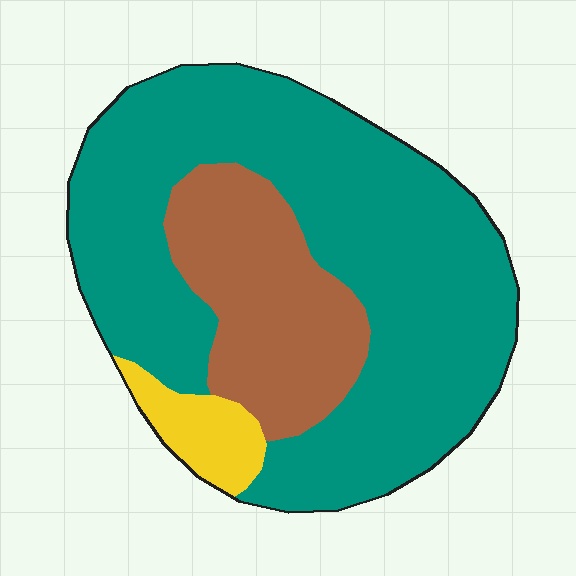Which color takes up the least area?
Yellow, at roughly 5%.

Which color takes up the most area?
Teal, at roughly 70%.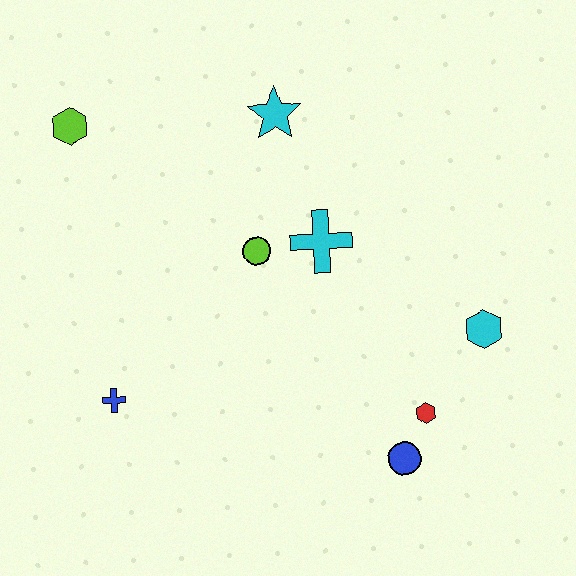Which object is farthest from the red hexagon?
The lime hexagon is farthest from the red hexagon.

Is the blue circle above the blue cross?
No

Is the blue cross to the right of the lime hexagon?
Yes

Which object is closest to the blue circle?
The red hexagon is closest to the blue circle.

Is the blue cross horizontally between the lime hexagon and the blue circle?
Yes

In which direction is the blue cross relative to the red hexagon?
The blue cross is to the left of the red hexagon.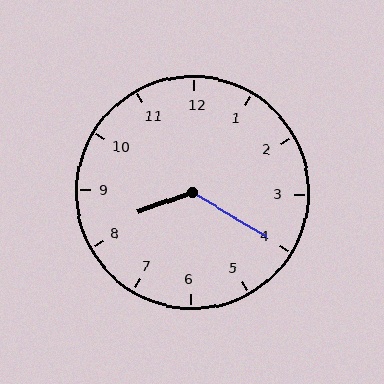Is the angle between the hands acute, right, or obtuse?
It is obtuse.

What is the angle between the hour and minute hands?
Approximately 130 degrees.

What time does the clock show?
8:20.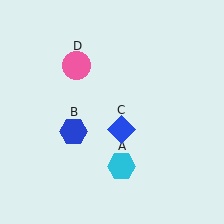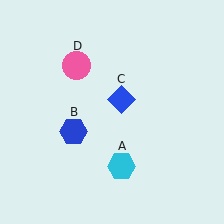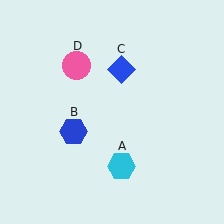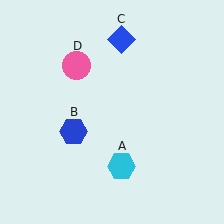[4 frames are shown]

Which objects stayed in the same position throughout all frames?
Cyan hexagon (object A) and blue hexagon (object B) and pink circle (object D) remained stationary.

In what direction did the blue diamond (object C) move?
The blue diamond (object C) moved up.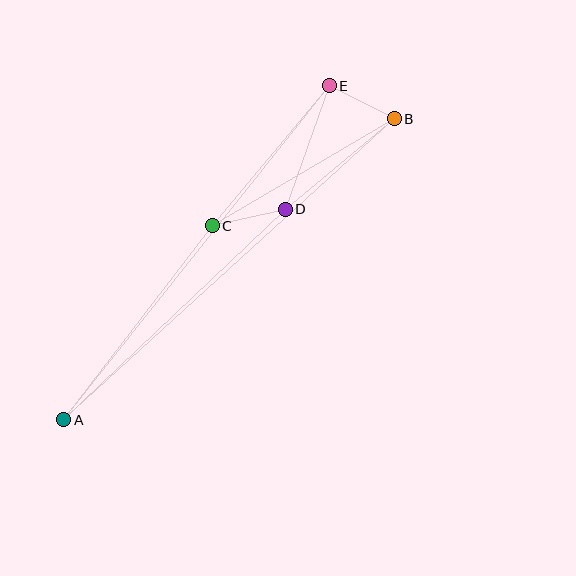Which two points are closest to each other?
Points B and E are closest to each other.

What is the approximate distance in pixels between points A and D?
The distance between A and D is approximately 306 pixels.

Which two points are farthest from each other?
Points A and B are farthest from each other.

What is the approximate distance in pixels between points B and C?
The distance between B and C is approximately 211 pixels.